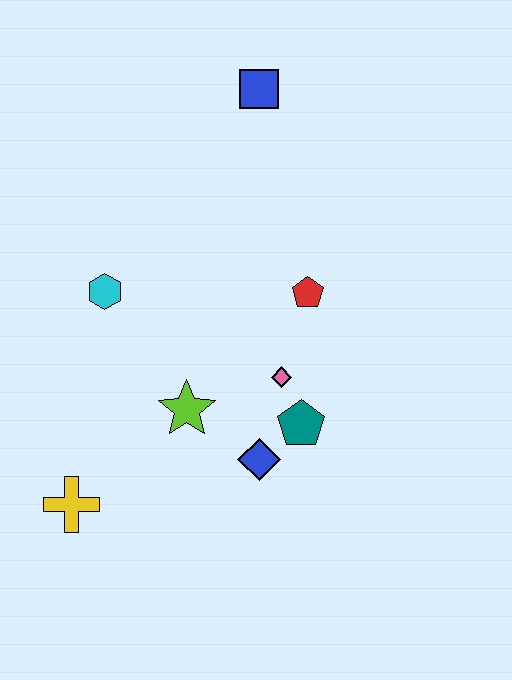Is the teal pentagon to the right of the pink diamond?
Yes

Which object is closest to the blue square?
The red pentagon is closest to the blue square.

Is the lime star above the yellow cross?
Yes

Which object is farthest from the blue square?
The yellow cross is farthest from the blue square.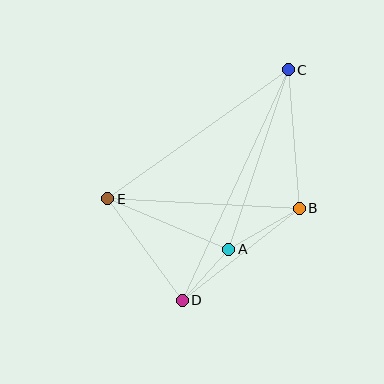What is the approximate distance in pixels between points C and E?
The distance between C and E is approximately 222 pixels.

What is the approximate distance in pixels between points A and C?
The distance between A and C is approximately 189 pixels.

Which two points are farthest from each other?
Points C and D are farthest from each other.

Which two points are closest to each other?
Points A and D are closest to each other.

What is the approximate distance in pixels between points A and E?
The distance between A and E is approximately 131 pixels.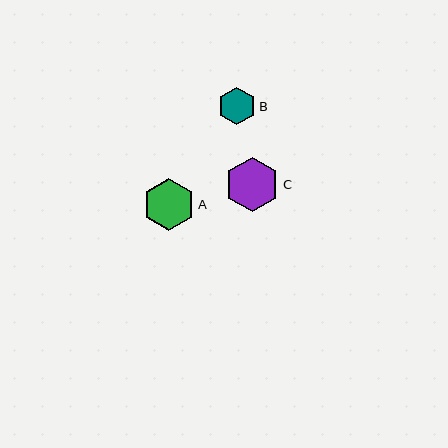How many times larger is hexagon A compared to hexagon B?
Hexagon A is approximately 1.4 times the size of hexagon B.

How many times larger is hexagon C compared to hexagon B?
Hexagon C is approximately 1.5 times the size of hexagon B.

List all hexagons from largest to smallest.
From largest to smallest: C, A, B.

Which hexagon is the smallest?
Hexagon B is the smallest with a size of approximately 37 pixels.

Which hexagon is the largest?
Hexagon C is the largest with a size of approximately 54 pixels.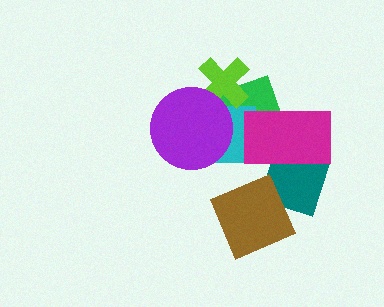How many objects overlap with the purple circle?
3 objects overlap with the purple circle.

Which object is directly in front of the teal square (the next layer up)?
The magenta rectangle is directly in front of the teal square.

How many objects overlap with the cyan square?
3 objects overlap with the cyan square.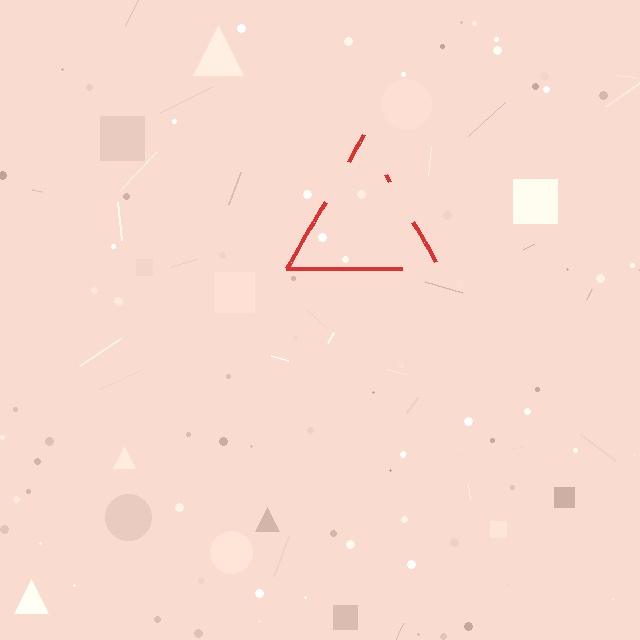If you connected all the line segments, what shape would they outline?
They would outline a triangle.